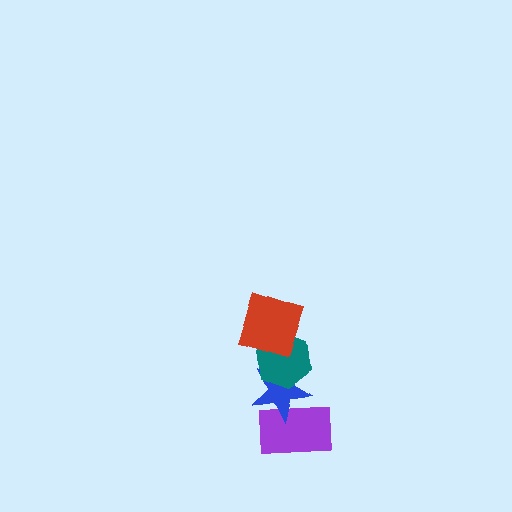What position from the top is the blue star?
The blue star is 3rd from the top.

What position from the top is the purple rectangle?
The purple rectangle is 4th from the top.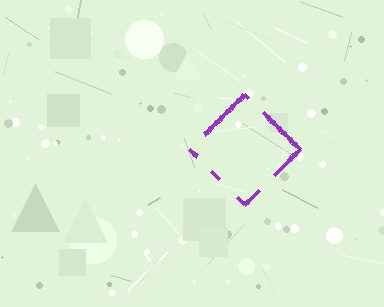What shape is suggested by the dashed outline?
The dashed outline suggests a diamond.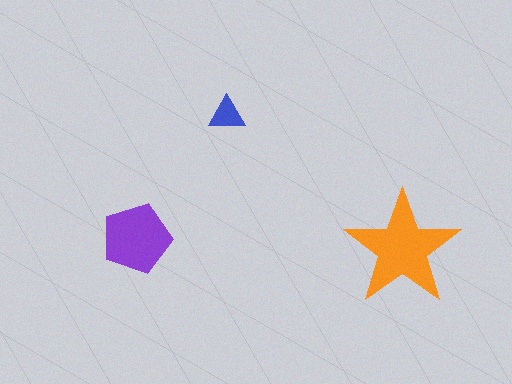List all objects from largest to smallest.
The orange star, the purple pentagon, the blue triangle.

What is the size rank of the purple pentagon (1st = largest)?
2nd.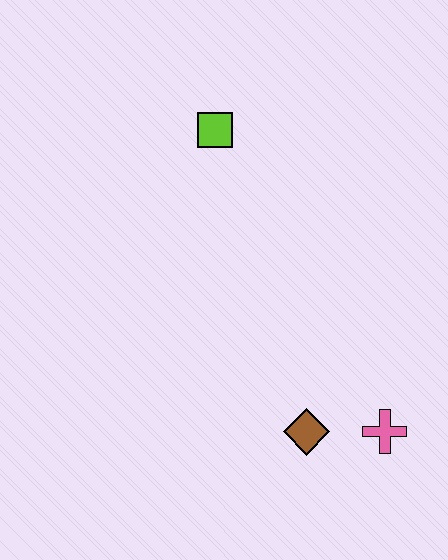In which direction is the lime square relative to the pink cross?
The lime square is above the pink cross.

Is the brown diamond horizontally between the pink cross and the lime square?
Yes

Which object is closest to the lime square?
The brown diamond is closest to the lime square.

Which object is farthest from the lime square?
The pink cross is farthest from the lime square.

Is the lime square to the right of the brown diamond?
No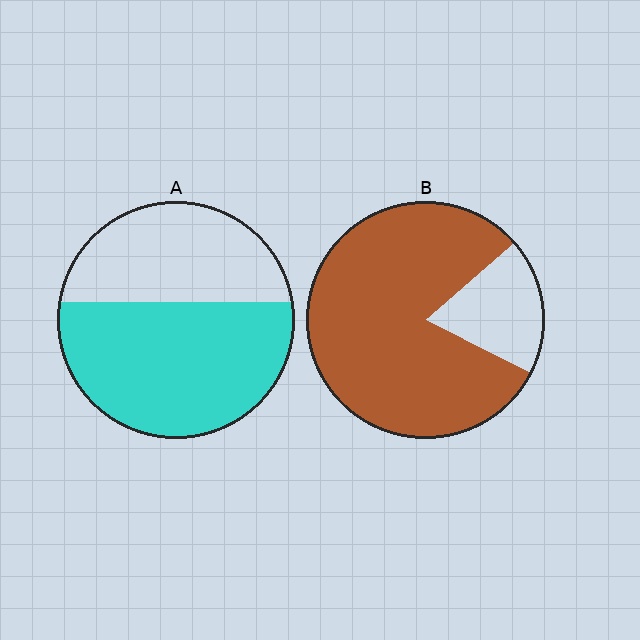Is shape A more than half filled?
Yes.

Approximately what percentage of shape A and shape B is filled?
A is approximately 60% and B is approximately 80%.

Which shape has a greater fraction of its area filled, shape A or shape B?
Shape B.